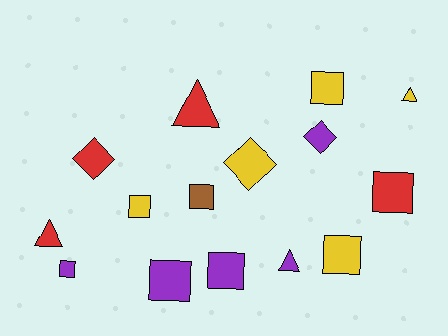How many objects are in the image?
There are 15 objects.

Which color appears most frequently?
Yellow, with 5 objects.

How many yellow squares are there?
There are 3 yellow squares.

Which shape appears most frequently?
Square, with 8 objects.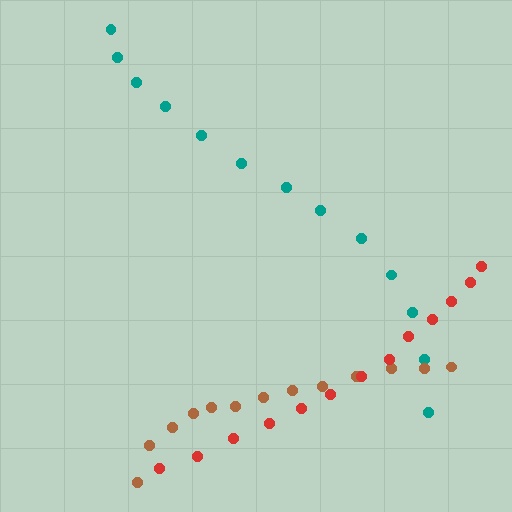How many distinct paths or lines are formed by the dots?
There are 3 distinct paths.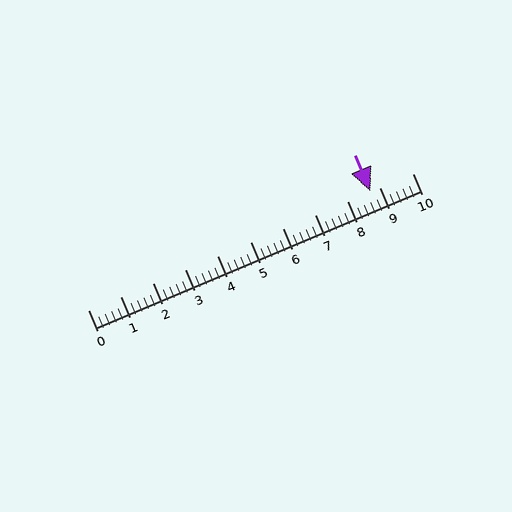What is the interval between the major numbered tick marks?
The major tick marks are spaced 1 units apart.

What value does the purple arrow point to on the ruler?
The purple arrow points to approximately 8.7.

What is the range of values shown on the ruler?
The ruler shows values from 0 to 10.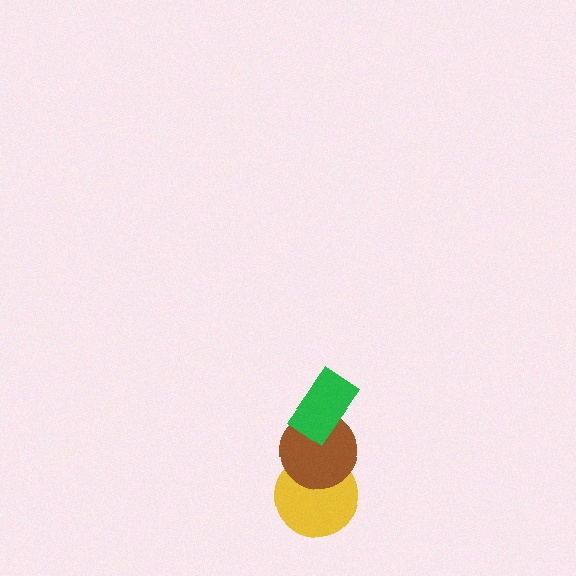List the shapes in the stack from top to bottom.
From top to bottom: the green rectangle, the brown circle, the yellow circle.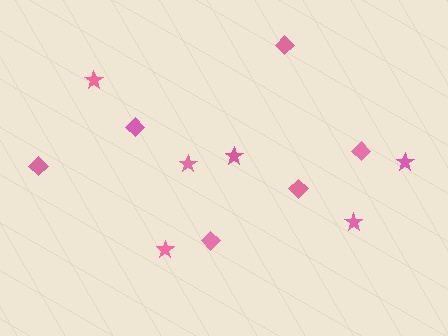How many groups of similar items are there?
There are 2 groups: one group of stars (6) and one group of diamonds (6).